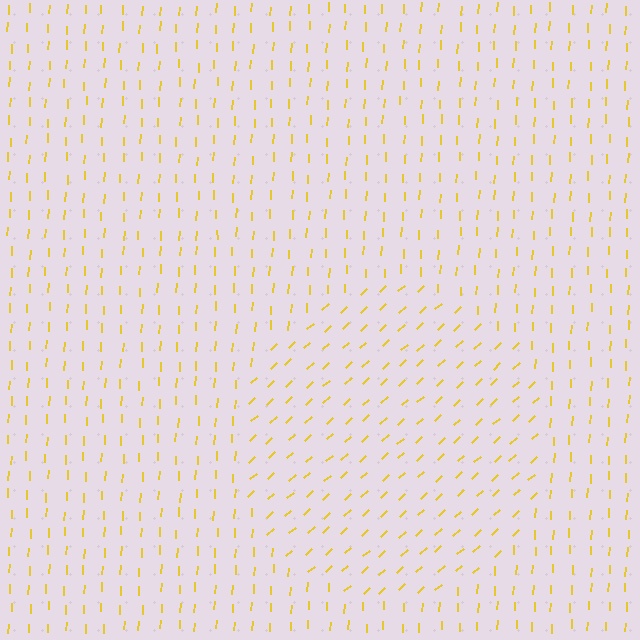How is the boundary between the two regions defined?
The boundary is defined purely by a change in line orientation (approximately 45 degrees difference). All lines are the same color and thickness.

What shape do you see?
I see a circle.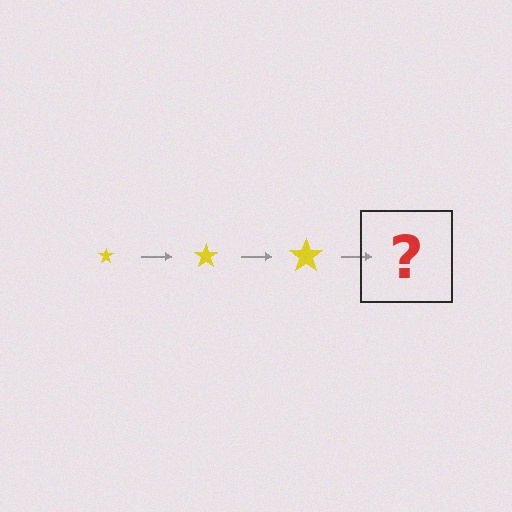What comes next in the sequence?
The next element should be a yellow star, larger than the previous one.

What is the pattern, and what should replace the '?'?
The pattern is that the star gets progressively larger each step. The '?' should be a yellow star, larger than the previous one.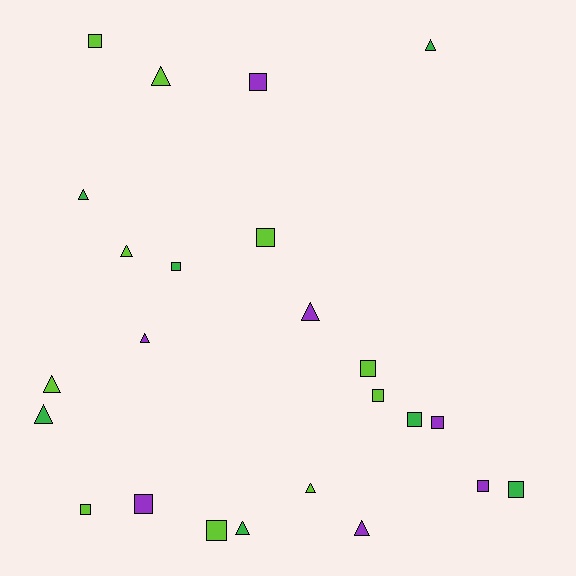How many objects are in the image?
There are 24 objects.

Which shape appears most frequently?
Square, with 13 objects.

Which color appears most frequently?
Lime, with 10 objects.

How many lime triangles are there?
There are 4 lime triangles.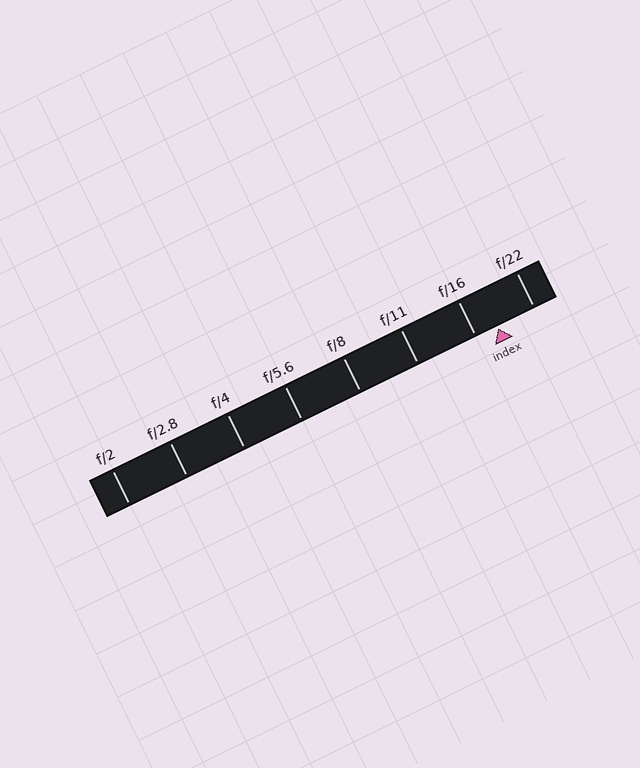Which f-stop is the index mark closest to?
The index mark is closest to f/16.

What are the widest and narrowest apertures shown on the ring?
The widest aperture shown is f/2 and the narrowest is f/22.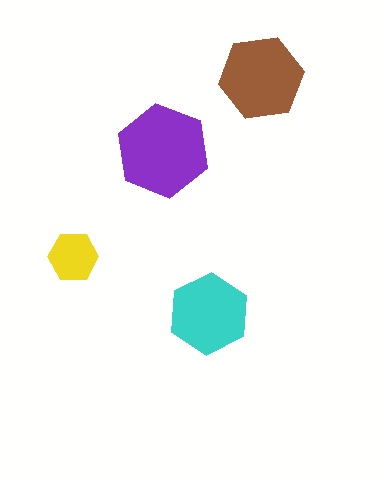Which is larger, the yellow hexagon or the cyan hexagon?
The cyan one.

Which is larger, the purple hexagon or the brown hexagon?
The purple one.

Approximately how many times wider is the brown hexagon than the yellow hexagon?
About 1.5 times wider.